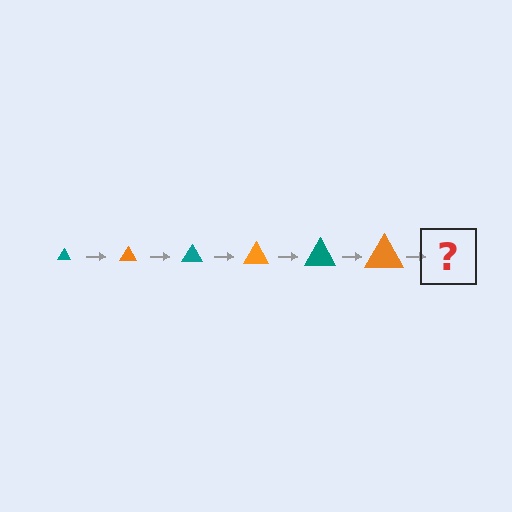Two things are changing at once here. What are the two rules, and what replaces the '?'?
The two rules are that the triangle grows larger each step and the color cycles through teal and orange. The '?' should be a teal triangle, larger than the previous one.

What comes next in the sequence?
The next element should be a teal triangle, larger than the previous one.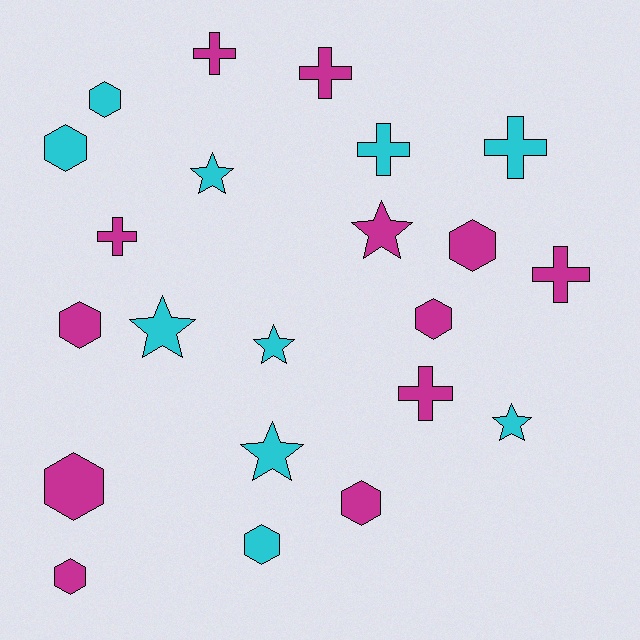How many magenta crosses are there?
There are 5 magenta crosses.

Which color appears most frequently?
Magenta, with 12 objects.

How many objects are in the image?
There are 22 objects.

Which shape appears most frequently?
Hexagon, with 9 objects.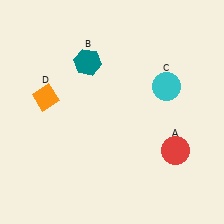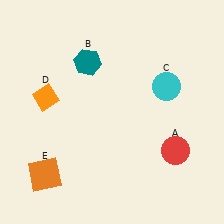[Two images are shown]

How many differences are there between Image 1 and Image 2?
There is 1 difference between the two images.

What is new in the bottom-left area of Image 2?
An orange square (E) was added in the bottom-left area of Image 2.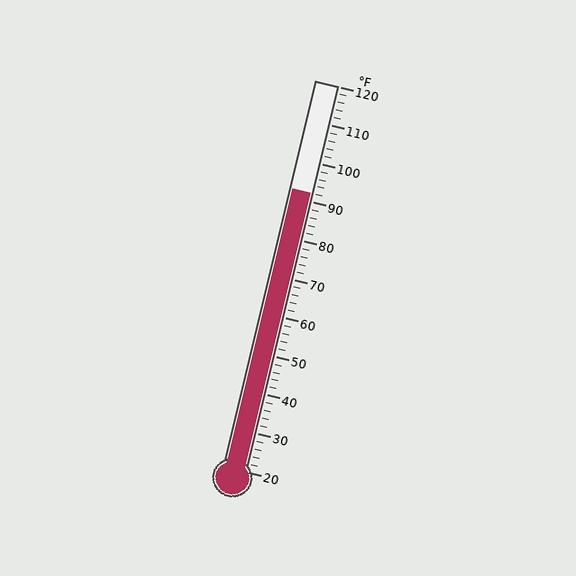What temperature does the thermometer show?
The thermometer shows approximately 92°F.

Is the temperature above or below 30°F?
The temperature is above 30°F.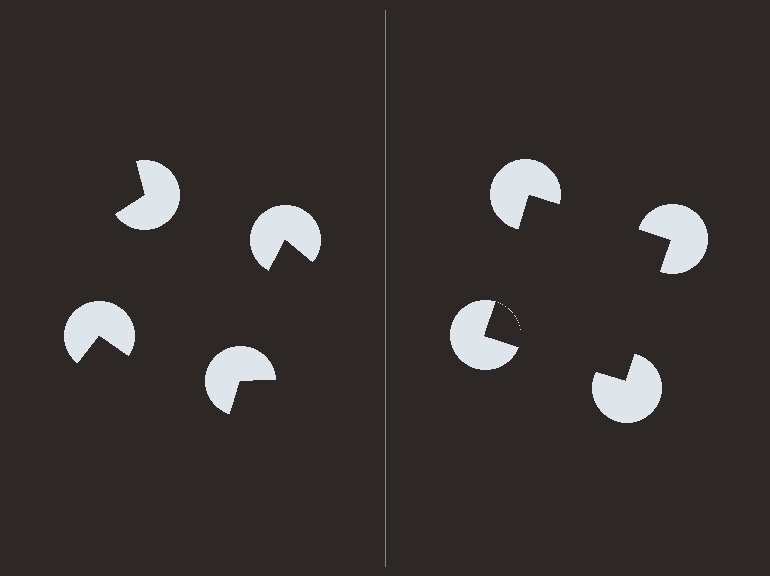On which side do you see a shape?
An illusory square appears on the right side. On the left side the wedge cuts are rotated, so no coherent shape forms.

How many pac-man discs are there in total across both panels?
8 — 4 on each side.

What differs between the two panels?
The pac-man discs are positioned identically on both sides; only the wedge orientations differ. On the right they align to a square; on the left they are misaligned.